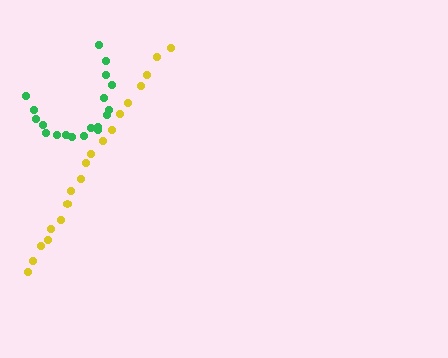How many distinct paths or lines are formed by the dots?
There are 2 distinct paths.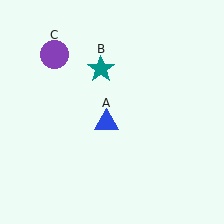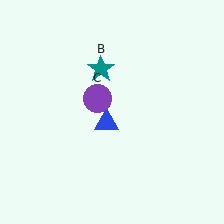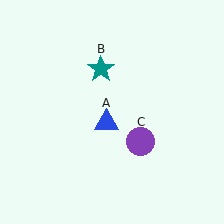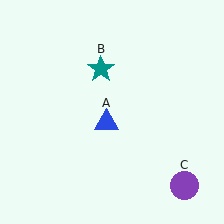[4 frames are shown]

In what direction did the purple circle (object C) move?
The purple circle (object C) moved down and to the right.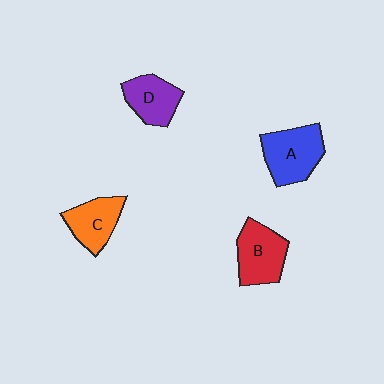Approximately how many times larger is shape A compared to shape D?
Approximately 1.3 times.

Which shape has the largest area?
Shape A (blue).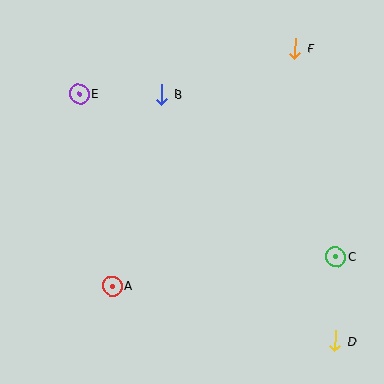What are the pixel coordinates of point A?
Point A is at (112, 286).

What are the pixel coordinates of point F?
Point F is at (295, 48).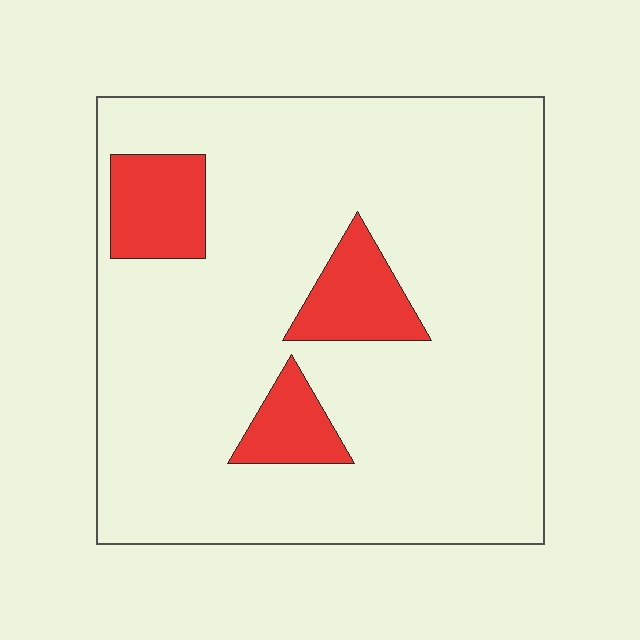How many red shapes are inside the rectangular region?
3.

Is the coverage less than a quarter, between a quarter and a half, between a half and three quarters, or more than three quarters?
Less than a quarter.